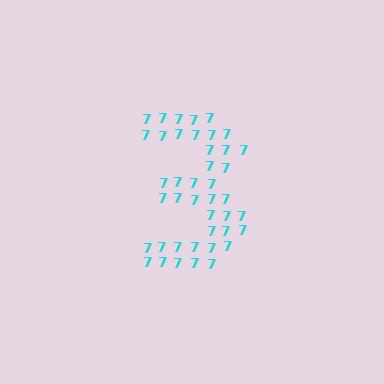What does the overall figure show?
The overall figure shows the digit 3.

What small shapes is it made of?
It is made of small digit 7's.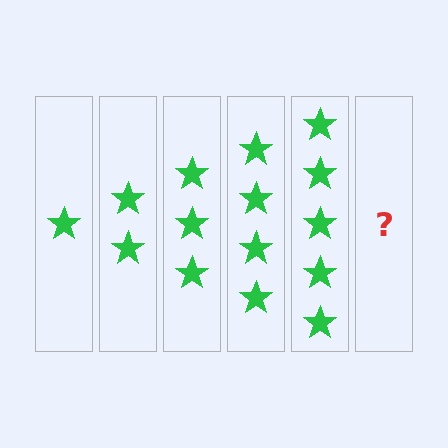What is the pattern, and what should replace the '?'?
The pattern is that each step adds one more star. The '?' should be 6 stars.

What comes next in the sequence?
The next element should be 6 stars.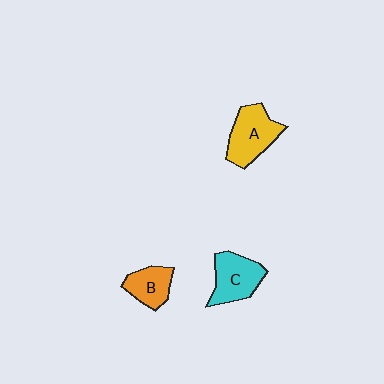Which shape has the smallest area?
Shape B (orange).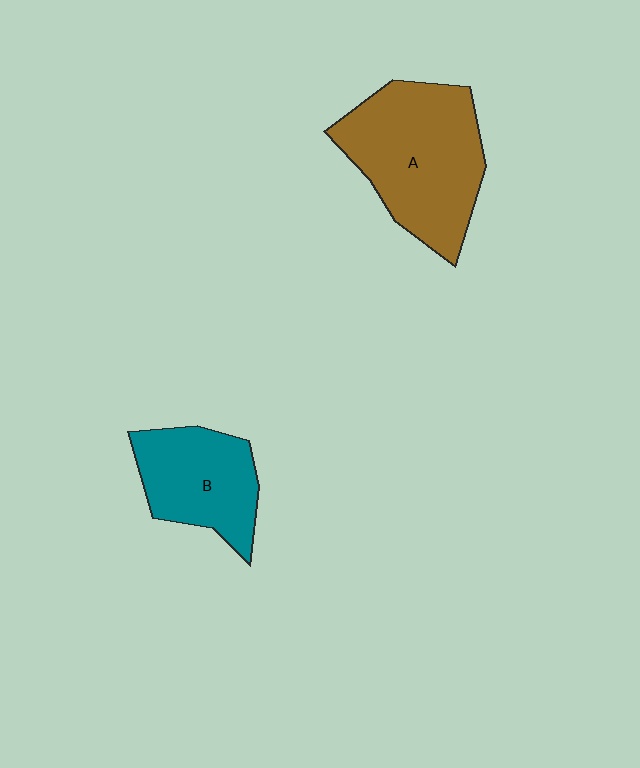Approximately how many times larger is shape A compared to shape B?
Approximately 1.5 times.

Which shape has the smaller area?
Shape B (teal).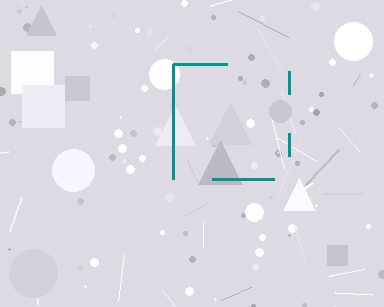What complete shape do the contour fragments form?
The contour fragments form a square.